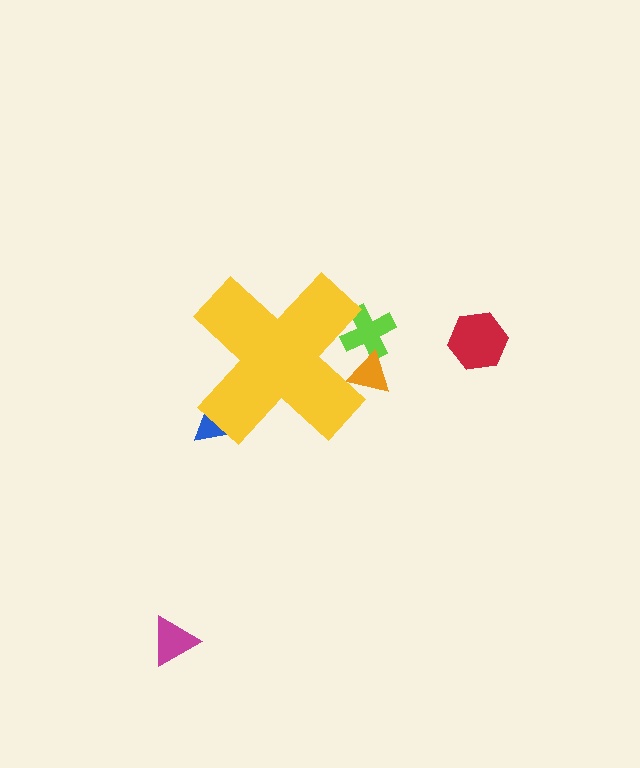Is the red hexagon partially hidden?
No, the red hexagon is fully visible.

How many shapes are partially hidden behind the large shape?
3 shapes are partially hidden.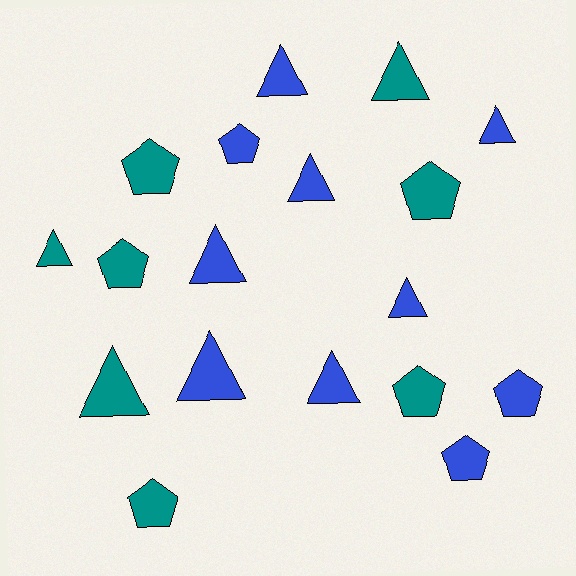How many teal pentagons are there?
There are 5 teal pentagons.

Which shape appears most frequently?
Triangle, with 10 objects.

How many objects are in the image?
There are 18 objects.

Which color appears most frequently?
Blue, with 10 objects.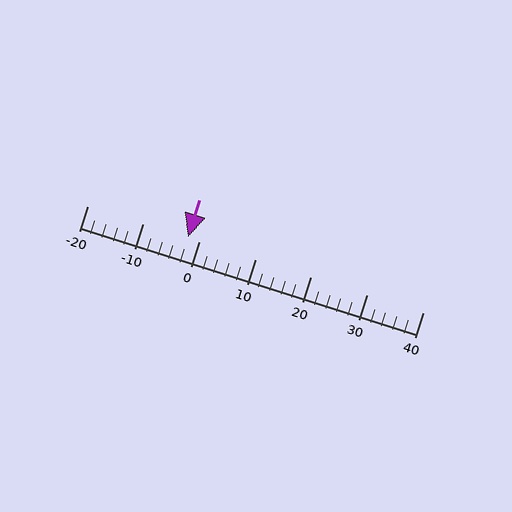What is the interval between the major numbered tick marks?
The major tick marks are spaced 10 units apart.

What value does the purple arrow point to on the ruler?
The purple arrow points to approximately -2.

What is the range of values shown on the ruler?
The ruler shows values from -20 to 40.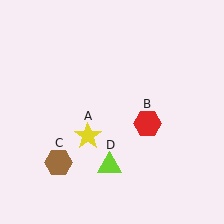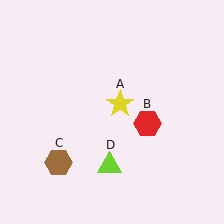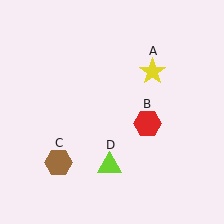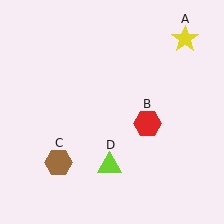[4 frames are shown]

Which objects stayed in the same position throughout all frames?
Red hexagon (object B) and brown hexagon (object C) and lime triangle (object D) remained stationary.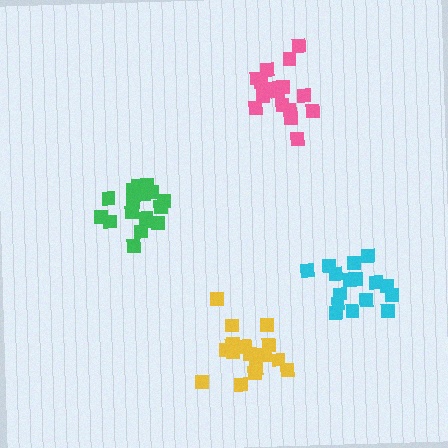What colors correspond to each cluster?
The clusters are colored: cyan, pink, green, yellow.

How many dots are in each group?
Group 1: 17 dots, Group 2: 17 dots, Group 3: 18 dots, Group 4: 19 dots (71 total).